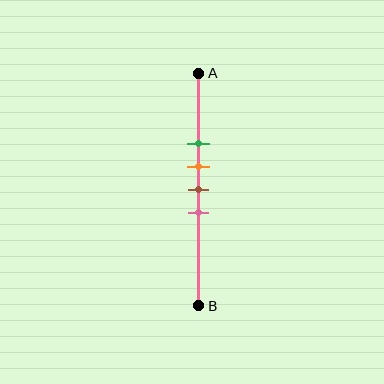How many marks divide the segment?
There are 4 marks dividing the segment.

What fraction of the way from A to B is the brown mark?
The brown mark is approximately 50% (0.5) of the way from A to B.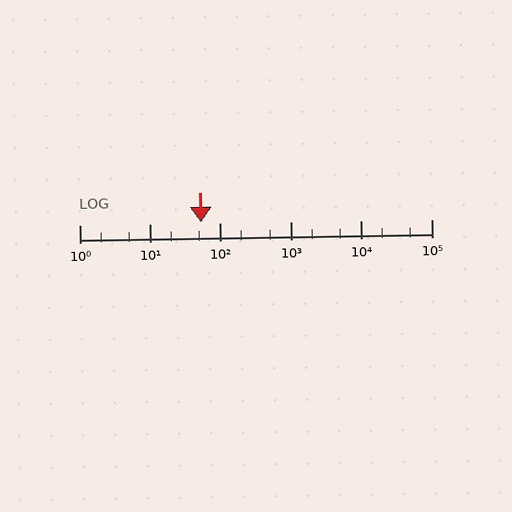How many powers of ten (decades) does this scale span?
The scale spans 5 decades, from 1 to 100000.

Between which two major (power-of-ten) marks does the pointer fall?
The pointer is between 10 and 100.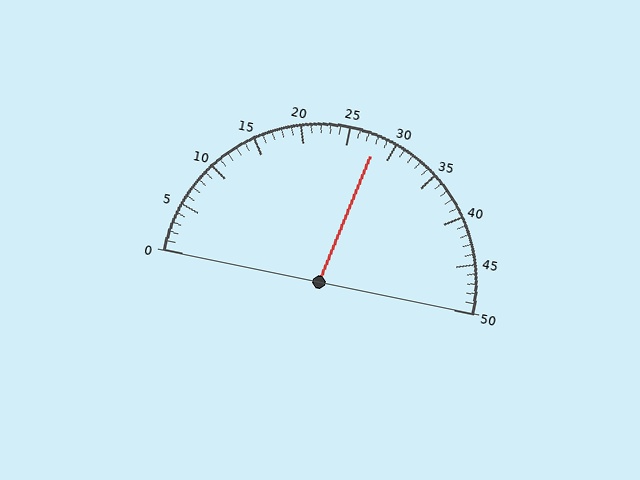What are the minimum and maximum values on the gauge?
The gauge ranges from 0 to 50.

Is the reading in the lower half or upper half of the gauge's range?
The reading is in the upper half of the range (0 to 50).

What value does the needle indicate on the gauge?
The needle indicates approximately 28.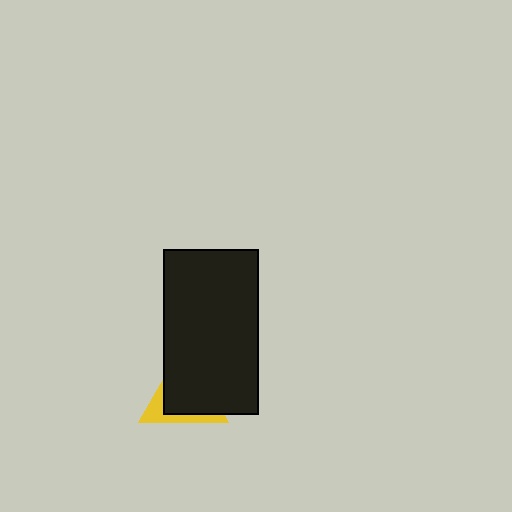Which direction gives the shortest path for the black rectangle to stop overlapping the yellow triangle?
Moving toward the upper-right gives the shortest separation.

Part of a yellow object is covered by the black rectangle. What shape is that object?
It is a triangle.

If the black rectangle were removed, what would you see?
You would see the complete yellow triangle.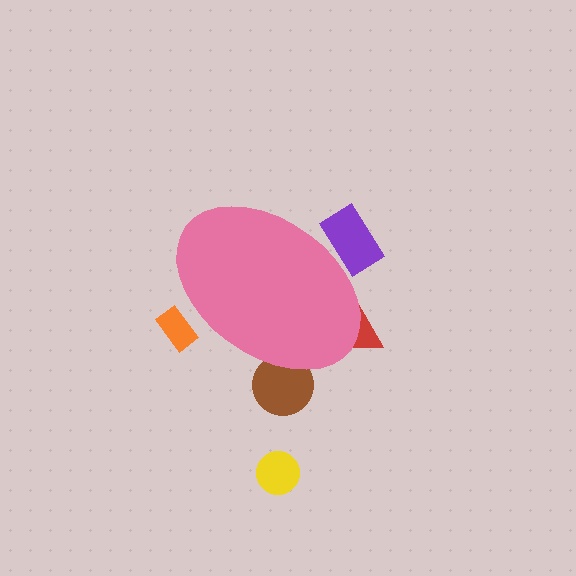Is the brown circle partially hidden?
Yes, the brown circle is partially hidden behind the pink ellipse.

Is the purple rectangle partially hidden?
Yes, the purple rectangle is partially hidden behind the pink ellipse.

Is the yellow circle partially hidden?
No, the yellow circle is fully visible.